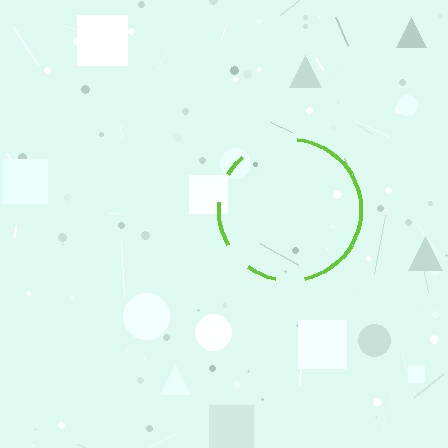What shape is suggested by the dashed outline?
The dashed outline suggests a circle.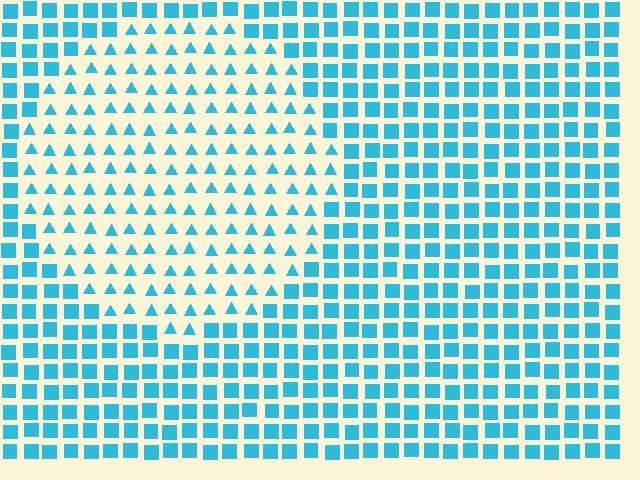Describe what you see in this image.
The image is filled with small cyan elements arranged in a uniform grid. A circle-shaped region contains triangles, while the surrounding area contains squares. The boundary is defined purely by the change in element shape.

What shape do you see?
I see a circle.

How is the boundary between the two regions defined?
The boundary is defined by a change in element shape: triangles inside vs. squares outside. All elements share the same color and spacing.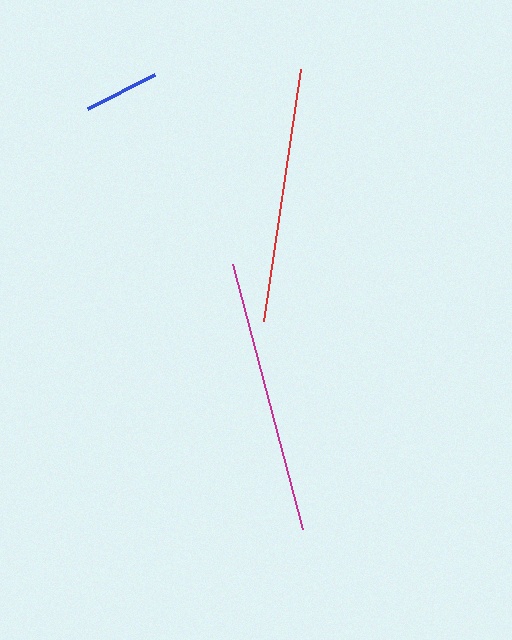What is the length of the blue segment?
The blue segment is approximately 76 pixels long.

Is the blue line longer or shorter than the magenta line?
The magenta line is longer than the blue line.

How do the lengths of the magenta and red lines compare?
The magenta and red lines are approximately the same length.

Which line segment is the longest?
The magenta line is the longest at approximately 274 pixels.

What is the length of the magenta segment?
The magenta segment is approximately 274 pixels long.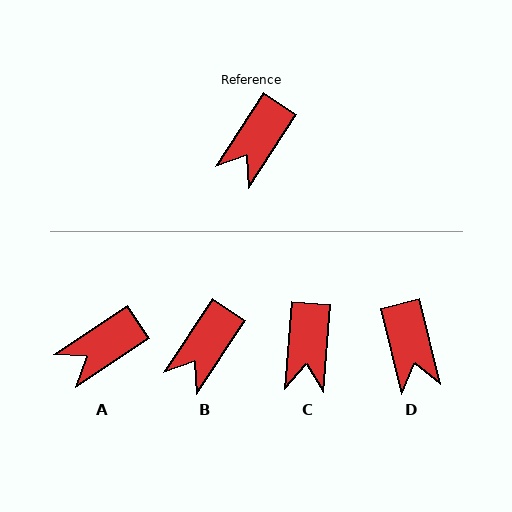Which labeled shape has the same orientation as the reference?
B.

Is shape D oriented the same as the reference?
No, it is off by about 47 degrees.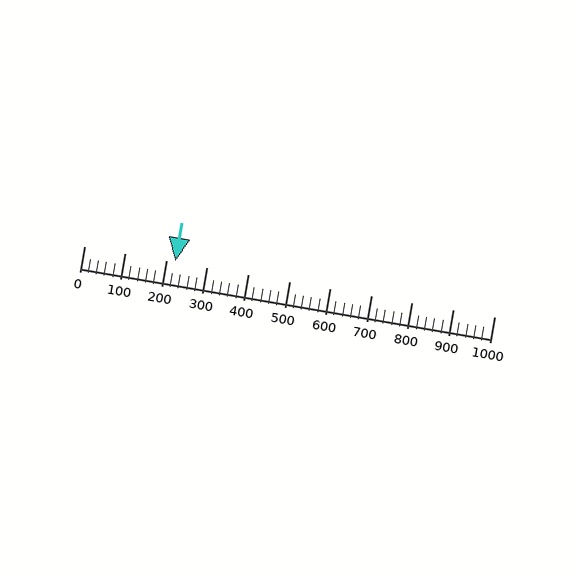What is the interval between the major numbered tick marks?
The major tick marks are spaced 100 units apart.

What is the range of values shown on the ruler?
The ruler shows values from 0 to 1000.